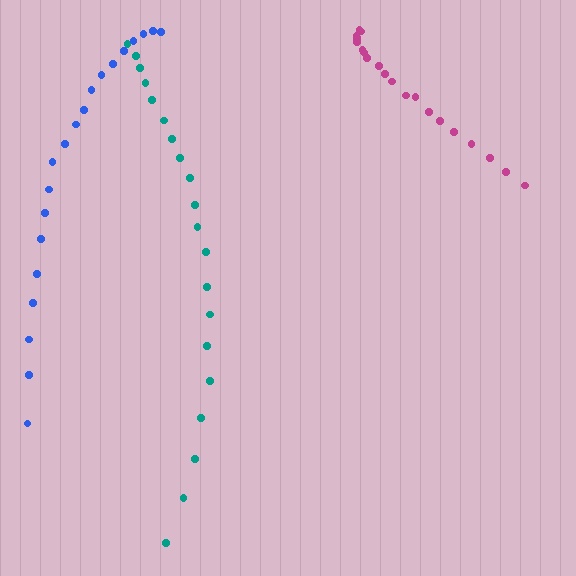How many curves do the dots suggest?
There are 3 distinct paths.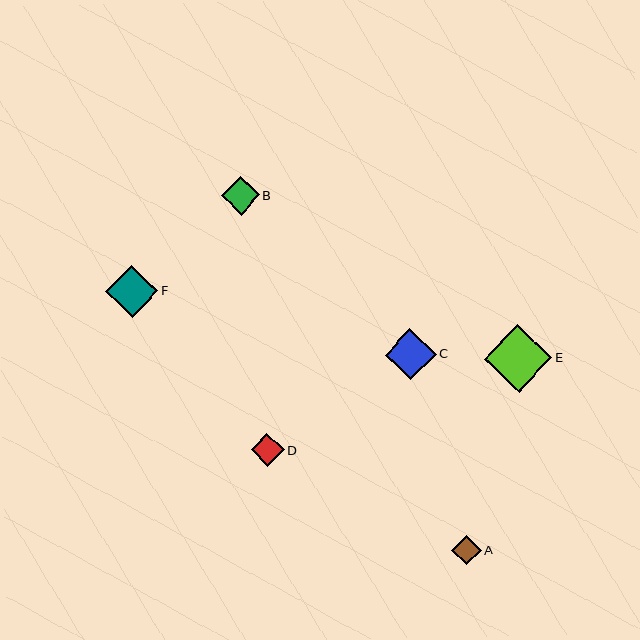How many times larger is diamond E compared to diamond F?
Diamond E is approximately 1.3 times the size of diamond F.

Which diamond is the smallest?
Diamond A is the smallest with a size of approximately 30 pixels.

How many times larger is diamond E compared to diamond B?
Diamond E is approximately 1.8 times the size of diamond B.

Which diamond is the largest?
Diamond E is the largest with a size of approximately 67 pixels.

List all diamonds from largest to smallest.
From largest to smallest: E, F, C, B, D, A.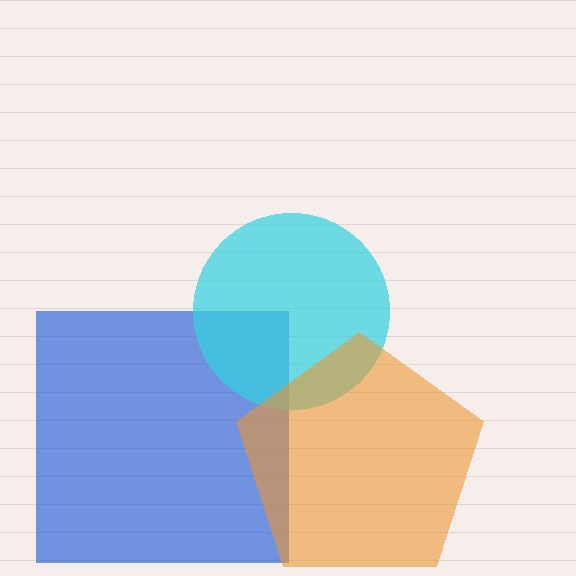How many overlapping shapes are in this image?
There are 3 overlapping shapes in the image.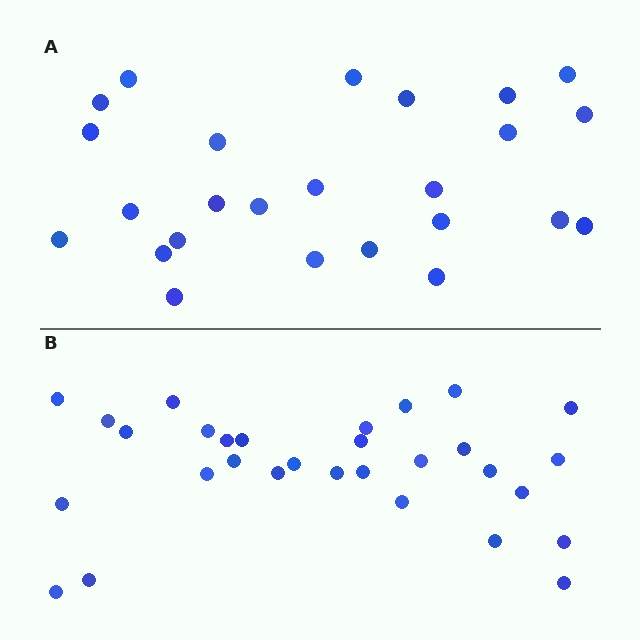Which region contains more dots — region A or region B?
Region B (the bottom region) has more dots.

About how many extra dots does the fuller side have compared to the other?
Region B has about 5 more dots than region A.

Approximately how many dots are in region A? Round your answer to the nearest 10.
About 20 dots. (The exact count is 25, which rounds to 20.)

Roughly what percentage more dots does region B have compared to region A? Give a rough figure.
About 20% more.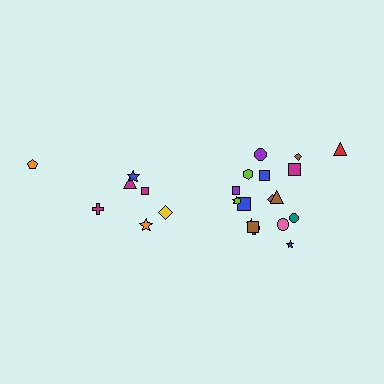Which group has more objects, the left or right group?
The right group.